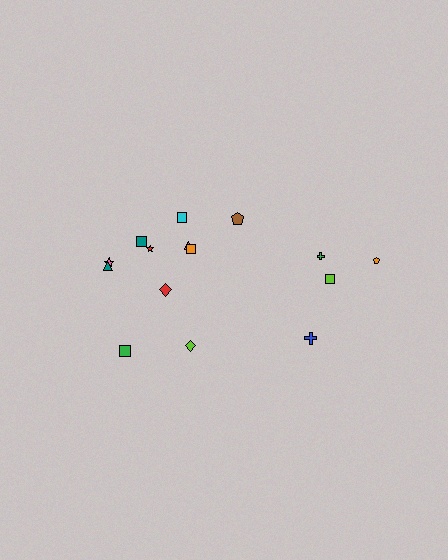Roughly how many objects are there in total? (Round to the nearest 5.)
Roughly 15 objects in total.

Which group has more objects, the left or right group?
The left group.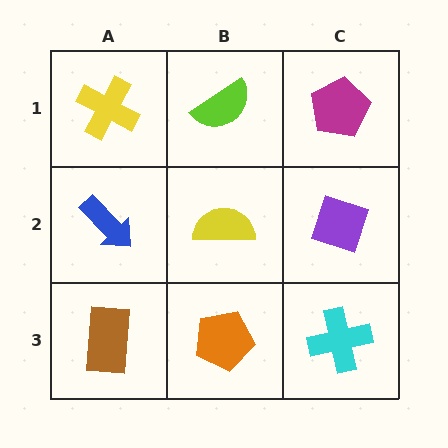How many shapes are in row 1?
3 shapes.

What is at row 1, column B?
A lime semicircle.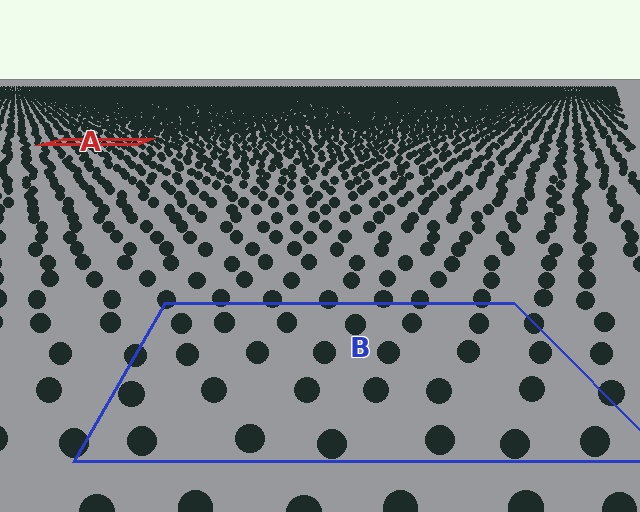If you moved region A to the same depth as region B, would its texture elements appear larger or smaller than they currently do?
They would appear larger. At a closer depth, the same texture elements are projected at a bigger on-screen size.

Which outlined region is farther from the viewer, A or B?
Region A is farther from the viewer — the texture elements inside it appear smaller and more densely packed.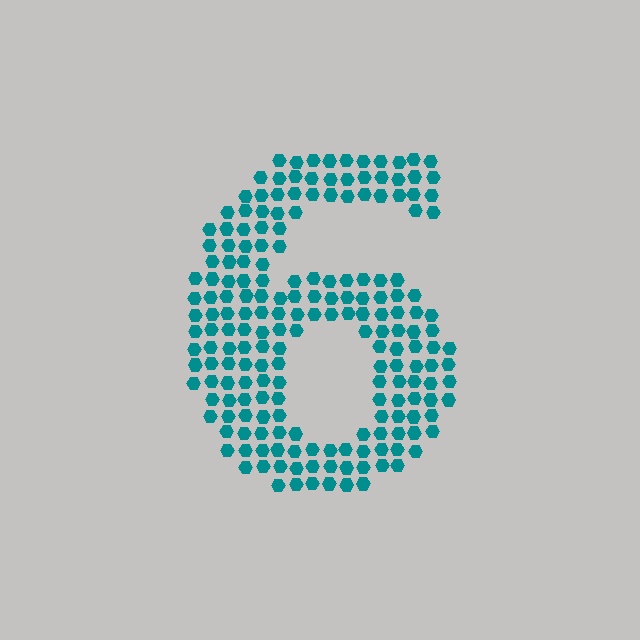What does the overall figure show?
The overall figure shows the digit 6.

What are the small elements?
The small elements are hexagons.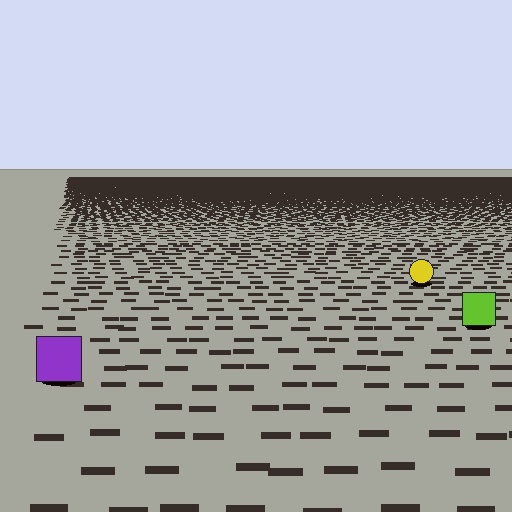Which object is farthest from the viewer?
The yellow circle is farthest from the viewer. It appears smaller and the ground texture around it is denser.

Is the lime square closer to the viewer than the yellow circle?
Yes. The lime square is closer — you can tell from the texture gradient: the ground texture is coarser near it.